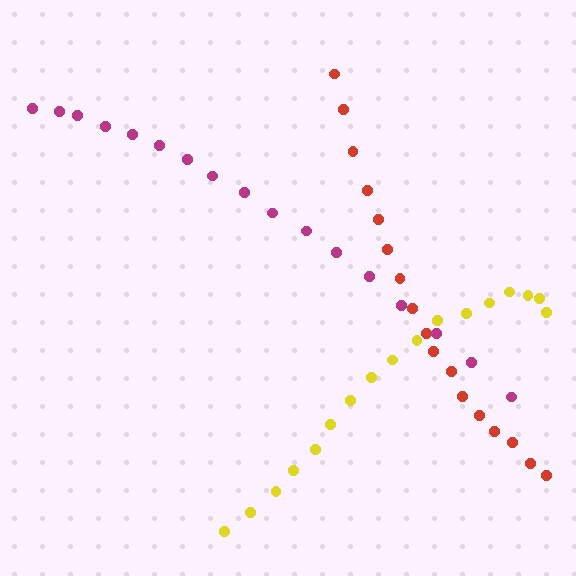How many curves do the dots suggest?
There are 3 distinct paths.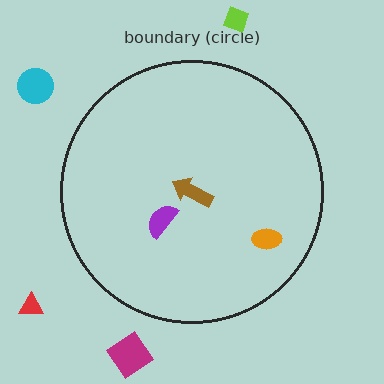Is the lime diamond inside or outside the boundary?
Outside.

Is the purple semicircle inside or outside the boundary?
Inside.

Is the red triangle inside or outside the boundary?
Outside.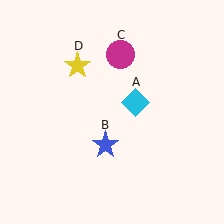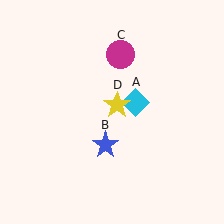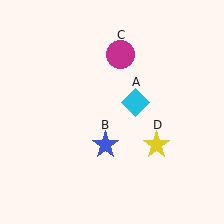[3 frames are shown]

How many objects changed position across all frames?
1 object changed position: yellow star (object D).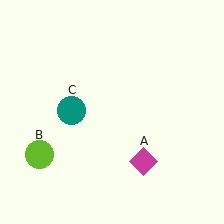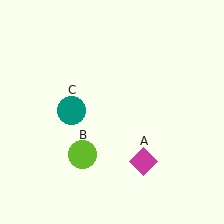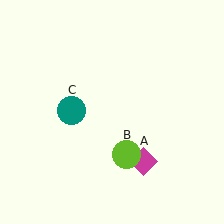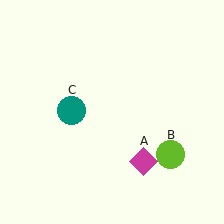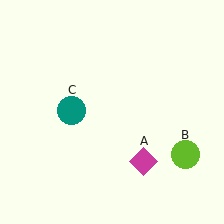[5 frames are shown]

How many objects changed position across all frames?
1 object changed position: lime circle (object B).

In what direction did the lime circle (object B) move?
The lime circle (object B) moved right.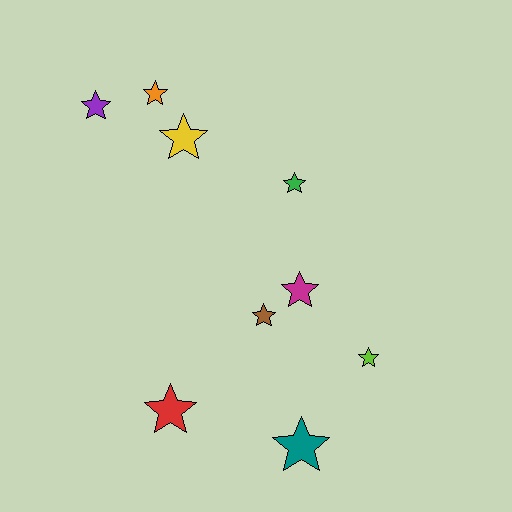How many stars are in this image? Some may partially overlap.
There are 9 stars.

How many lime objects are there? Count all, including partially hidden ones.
There is 1 lime object.